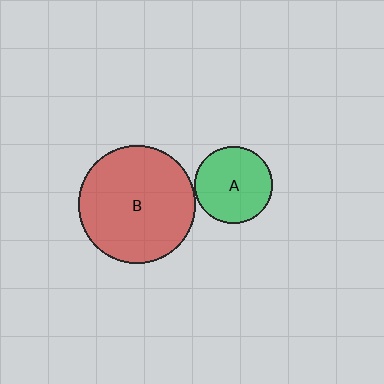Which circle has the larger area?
Circle B (red).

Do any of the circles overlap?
No, none of the circles overlap.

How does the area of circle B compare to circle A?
Approximately 2.3 times.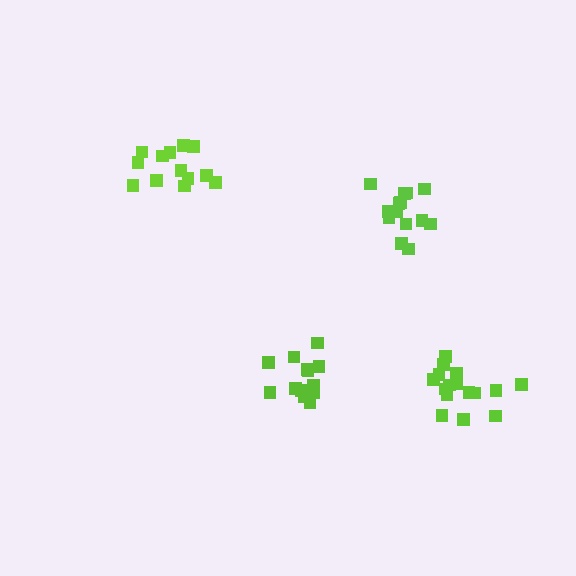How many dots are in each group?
Group 1: 13 dots, Group 2: 14 dots, Group 3: 13 dots, Group 4: 16 dots (56 total).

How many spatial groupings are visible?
There are 4 spatial groupings.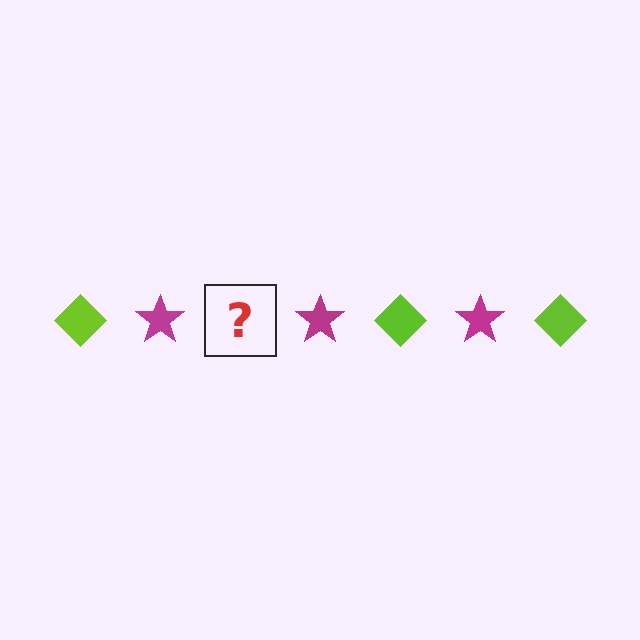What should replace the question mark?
The question mark should be replaced with a lime diamond.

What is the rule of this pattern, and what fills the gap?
The rule is that the pattern alternates between lime diamond and magenta star. The gap should be filled with a lime diamond.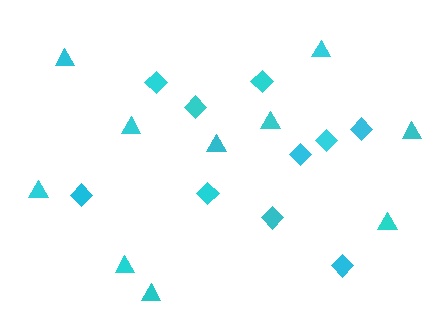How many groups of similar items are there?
There are 2 groups: one group of triangles (10) and one group of diamonds (10).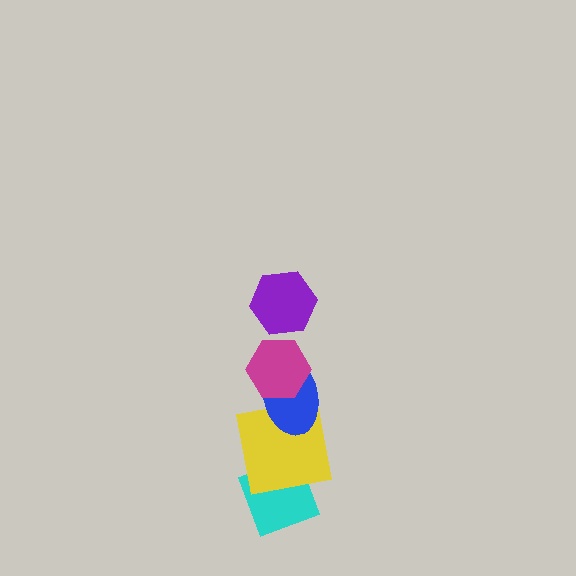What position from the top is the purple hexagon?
The purple hexagon is 1st from the top.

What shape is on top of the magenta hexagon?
The purple hexagon is on top of the magenta hexagon.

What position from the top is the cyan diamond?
The cyan diamond is 5th from the top.